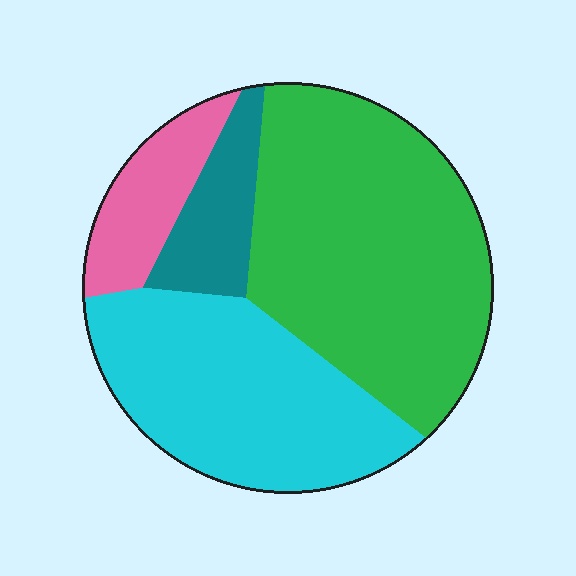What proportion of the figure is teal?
Teal takes up less than a quarter of the figure.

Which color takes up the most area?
Green, at roughly 45%.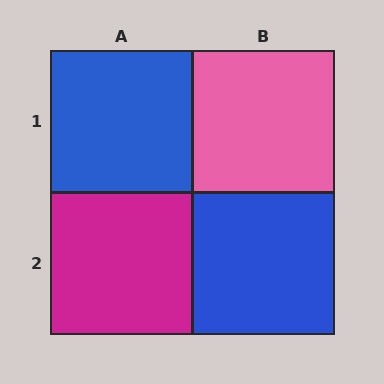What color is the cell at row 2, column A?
Magenta.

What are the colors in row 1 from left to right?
Blue, pink.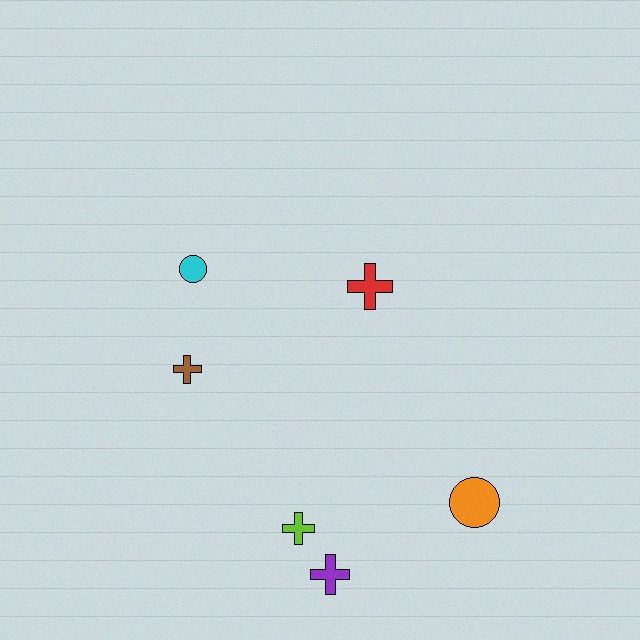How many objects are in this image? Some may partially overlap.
There are 6 objects.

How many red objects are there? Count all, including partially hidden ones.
There is 1 red object.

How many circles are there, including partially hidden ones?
There are 2 circles.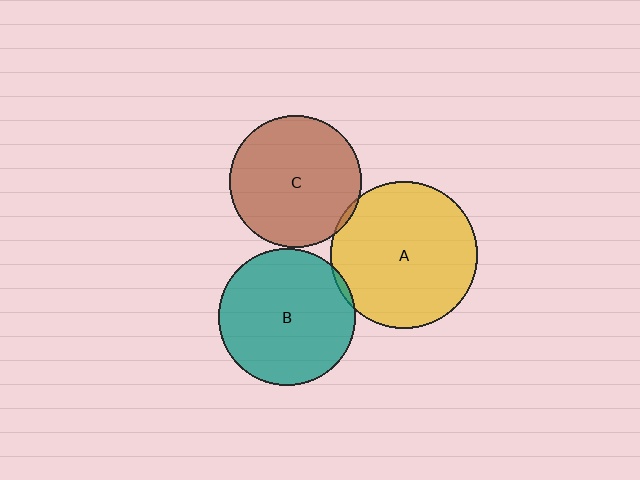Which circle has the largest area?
Circle A (yellow).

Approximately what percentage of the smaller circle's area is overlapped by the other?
Approximately 5%.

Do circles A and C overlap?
Yes.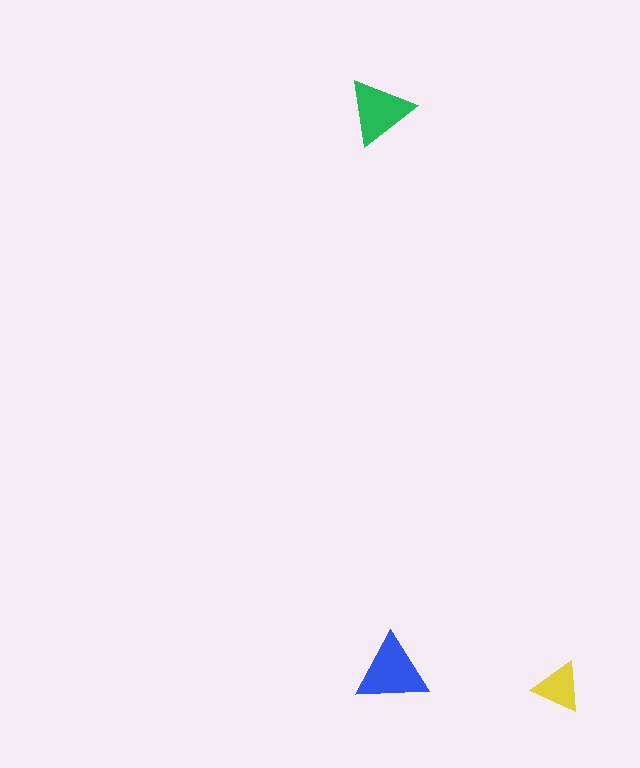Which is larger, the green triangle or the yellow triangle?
The green one.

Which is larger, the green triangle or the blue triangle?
The blue one.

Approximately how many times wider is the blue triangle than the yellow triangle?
About 1.5 times wider.